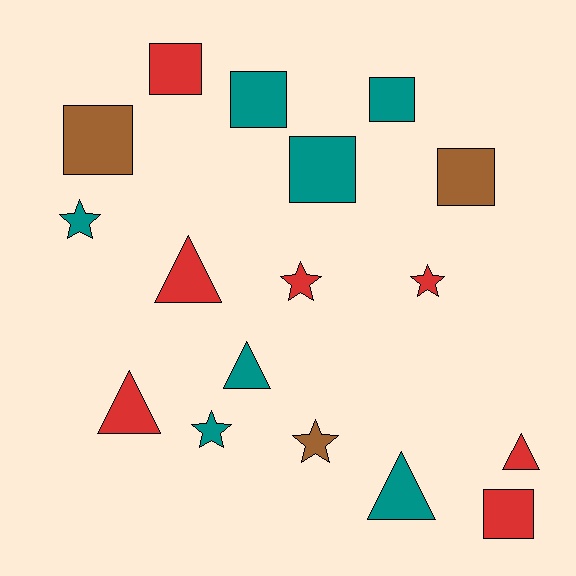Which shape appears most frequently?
Square, with 7 objects.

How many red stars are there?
There are 2 red stars.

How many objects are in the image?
There are 17 objects.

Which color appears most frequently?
Red, with 7 objects.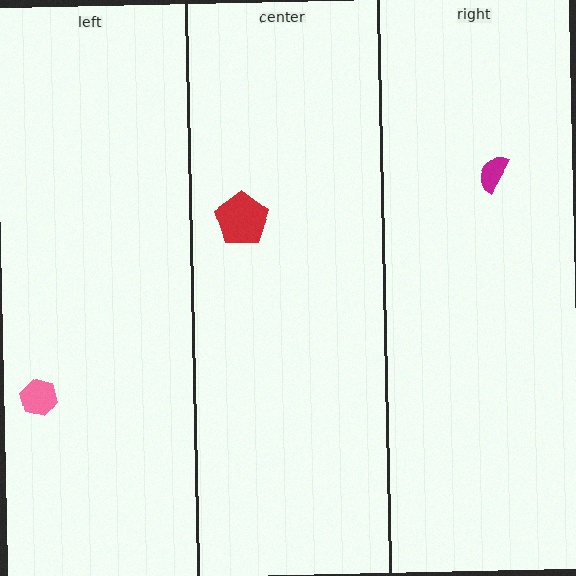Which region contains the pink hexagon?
The left region.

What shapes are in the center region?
The red pentagon.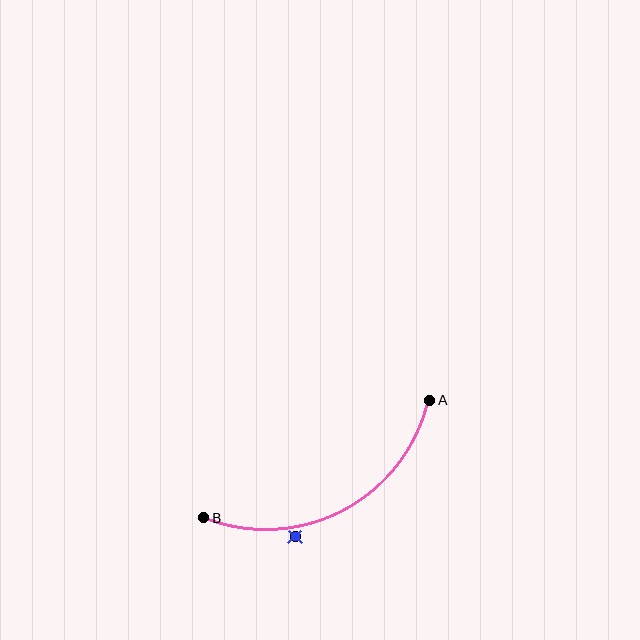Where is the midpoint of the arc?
The arc midpoint is the point on the curve farthest from the straight line joining A and B. It sits below that line.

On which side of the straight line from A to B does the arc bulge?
The arc bulges below the straight line connecting A and B.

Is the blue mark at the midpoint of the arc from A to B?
No — the blue mark does not lie on the arc at all. It sits slightly outside the curve.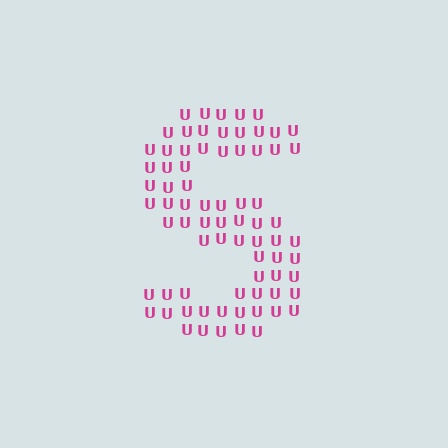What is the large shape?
The large shape is the letter S.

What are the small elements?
The small elements are letter U's.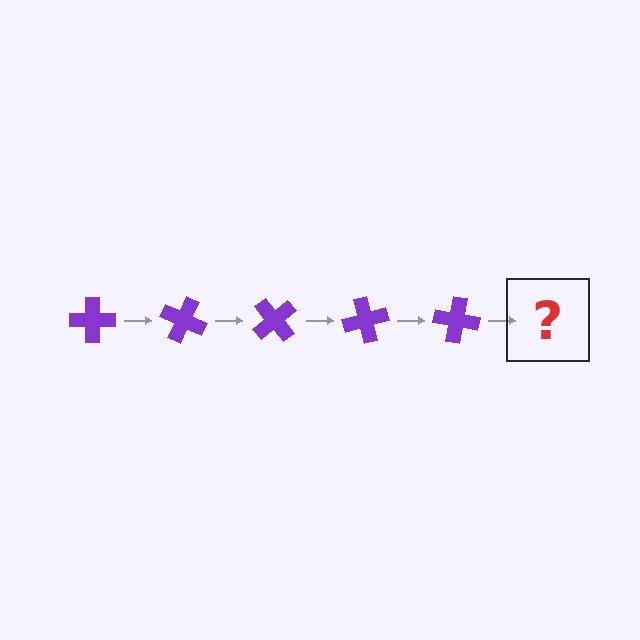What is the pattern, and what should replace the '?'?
The pattern is that the cross rotates 25 degrees each step. The '?' should be a purple cross rotated 125 degrees.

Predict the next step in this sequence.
The next step is a purple cross rotated 125 degrees.